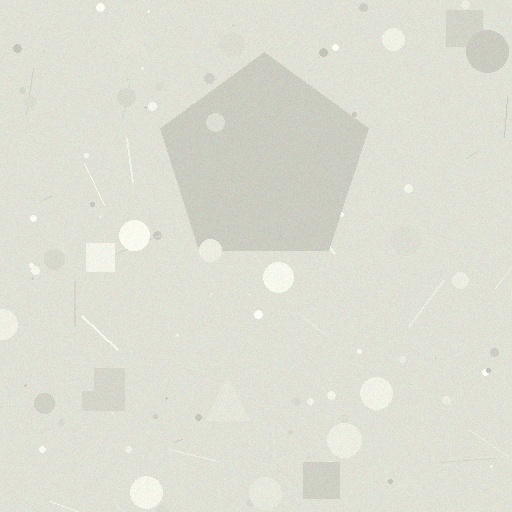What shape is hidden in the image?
A pentagon is hidden in the image.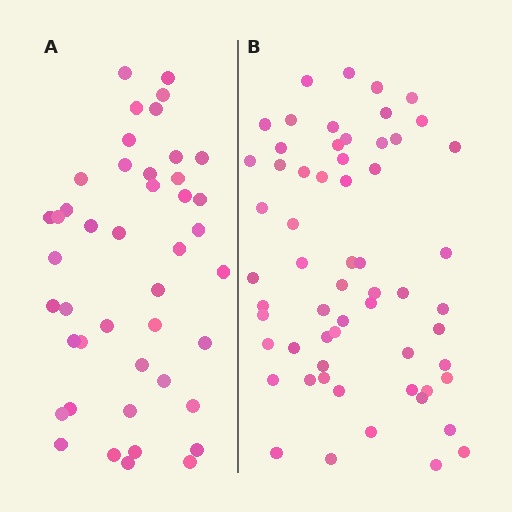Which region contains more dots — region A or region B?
Region B (the right region) has more dots.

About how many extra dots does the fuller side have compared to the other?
Region B has approximately 15 more dots than region A.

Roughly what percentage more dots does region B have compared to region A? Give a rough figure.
About 35% more.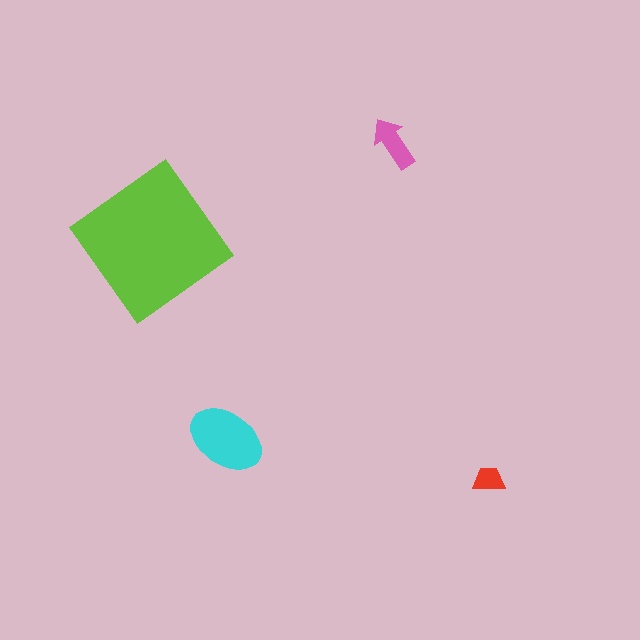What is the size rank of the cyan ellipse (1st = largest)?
2nd.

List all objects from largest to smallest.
The lime diamond, the cyan ellipse, the pink arrow, the red trapezoid.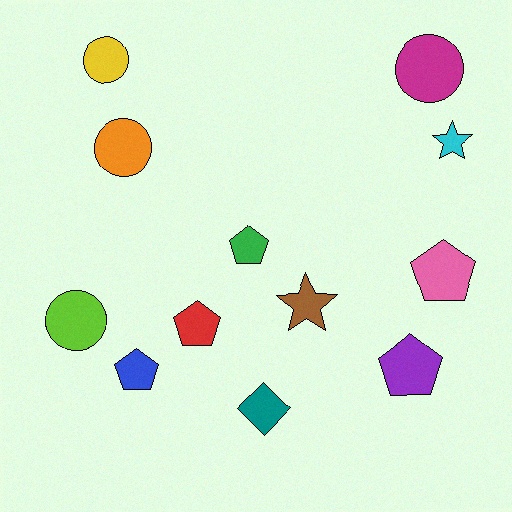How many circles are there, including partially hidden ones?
There are 4 circles.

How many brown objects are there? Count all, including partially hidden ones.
There is 1 brown object.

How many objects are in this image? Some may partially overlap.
There are 12 objects.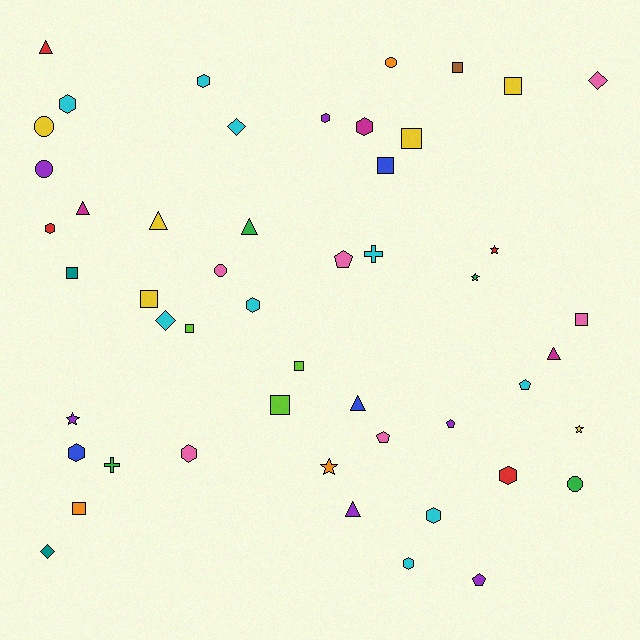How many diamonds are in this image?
There are 4 diamonds.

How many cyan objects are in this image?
There are 9 cyan objects.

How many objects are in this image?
There are 50 objects.